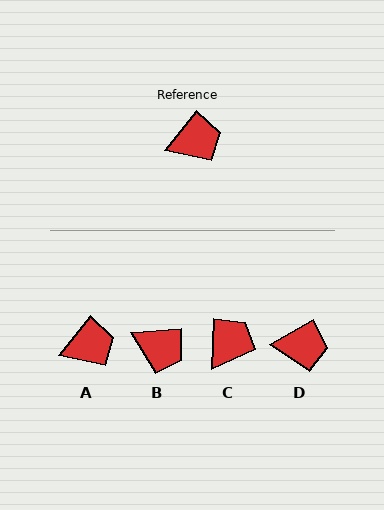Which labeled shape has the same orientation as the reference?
A.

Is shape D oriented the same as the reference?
No, it is off by about 21 degrees.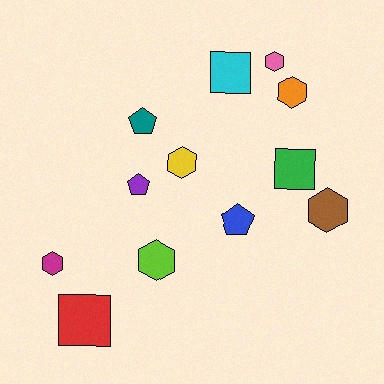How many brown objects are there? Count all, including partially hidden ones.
There is 1 brown object.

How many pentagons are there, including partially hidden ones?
There are 3 pentagons.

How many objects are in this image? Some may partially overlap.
There are 12 objects.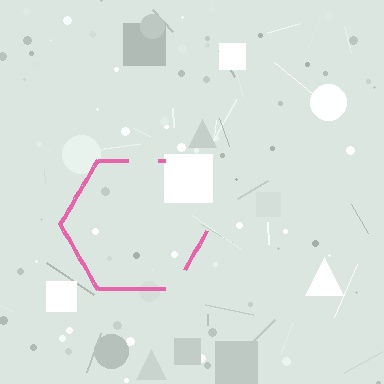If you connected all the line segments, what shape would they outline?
They would outline a hexagon.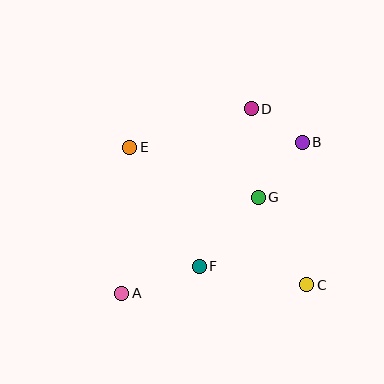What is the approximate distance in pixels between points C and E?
The distance between C and E is approximately 224 pixels.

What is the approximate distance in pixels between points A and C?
The distance between A and C is approximately 185 pixels.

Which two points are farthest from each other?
Points A and B are farthest from each other.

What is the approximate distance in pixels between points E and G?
The distance between E and G is approximately 138 pixels.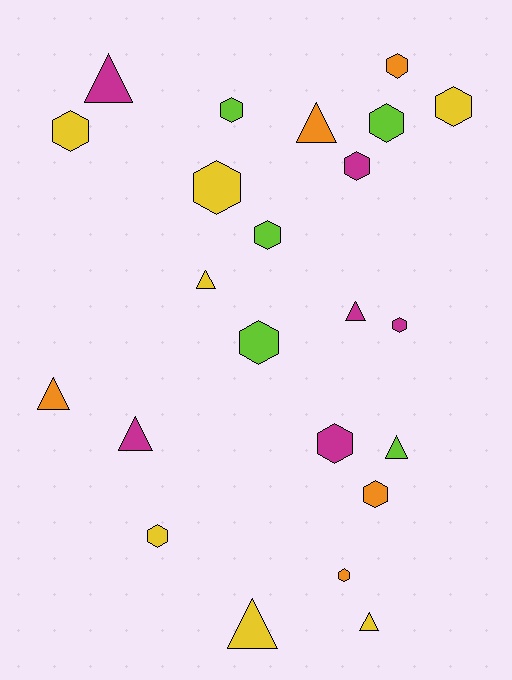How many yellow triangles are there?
There are 3 yellow triangles.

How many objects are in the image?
There are 23 objects.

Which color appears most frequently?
Yellow, with 7 objects.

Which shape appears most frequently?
Hexagon, with 14 objects.